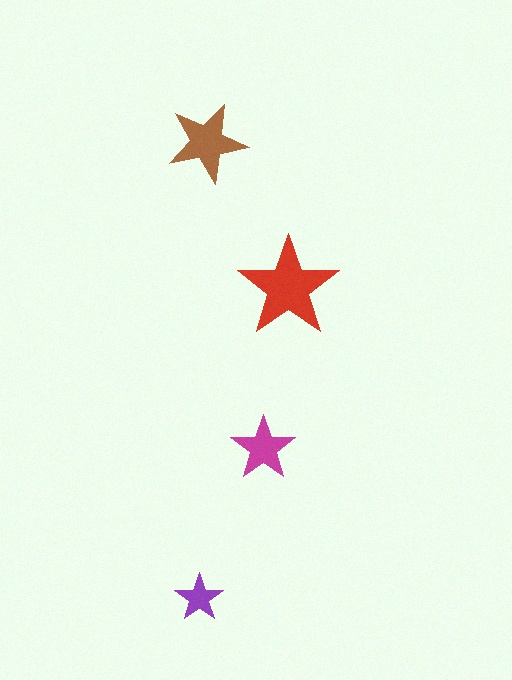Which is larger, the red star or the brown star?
The red one.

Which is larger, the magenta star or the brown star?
The brown one.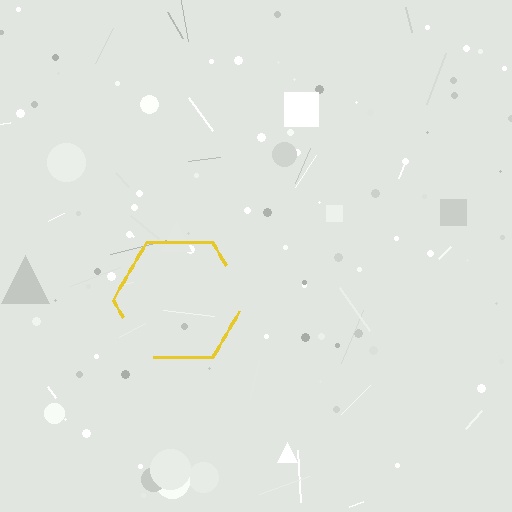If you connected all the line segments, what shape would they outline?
They would outline a hexagon.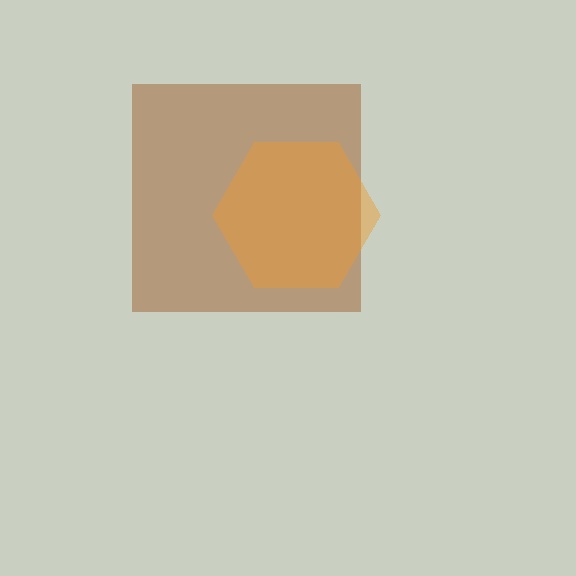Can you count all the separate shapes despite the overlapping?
Yes, there are 2 separate shapes.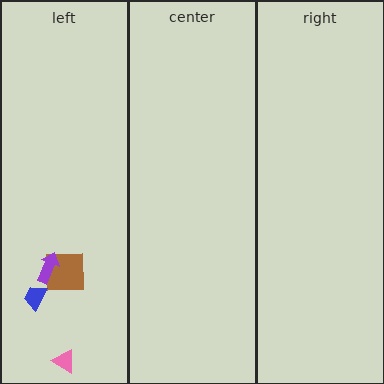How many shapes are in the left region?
4.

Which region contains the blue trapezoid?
The left region.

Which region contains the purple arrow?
The left region.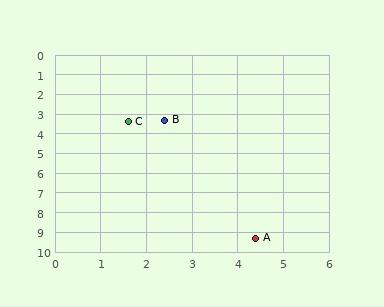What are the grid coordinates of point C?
Point C is at approximately (1.6, 3.4).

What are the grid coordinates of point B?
Point B is at approximately (2.4, 3.3).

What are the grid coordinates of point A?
Point A is at approximately (4.4, 9.3).